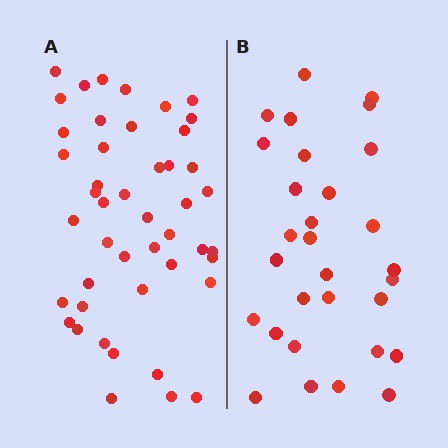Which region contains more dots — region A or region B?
Region A (the left region) has more dots.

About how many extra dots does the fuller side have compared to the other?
Region A has approximately 15 more dots than region B.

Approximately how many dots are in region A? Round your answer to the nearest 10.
About 50 dots. (The exact count is 46, which rounds to 50.)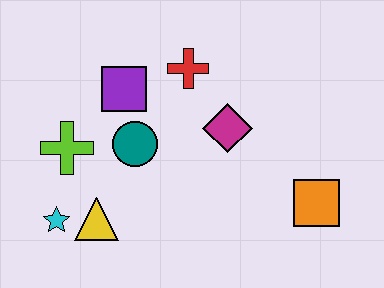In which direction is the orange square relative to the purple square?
The orange square is to the right of the purple square.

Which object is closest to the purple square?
The teal circle is closest to the purple square.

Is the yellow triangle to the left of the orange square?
Yes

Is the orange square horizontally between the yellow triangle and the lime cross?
No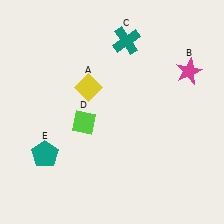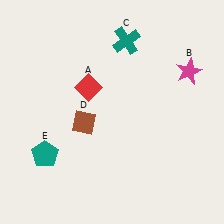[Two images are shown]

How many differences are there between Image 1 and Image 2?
There are 2 differences between the two images.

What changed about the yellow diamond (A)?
In Image 1, A is yellow. In Image 2, it changed to red.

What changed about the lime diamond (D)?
In Image 1, D is lime. In Image 2, it changed to brown.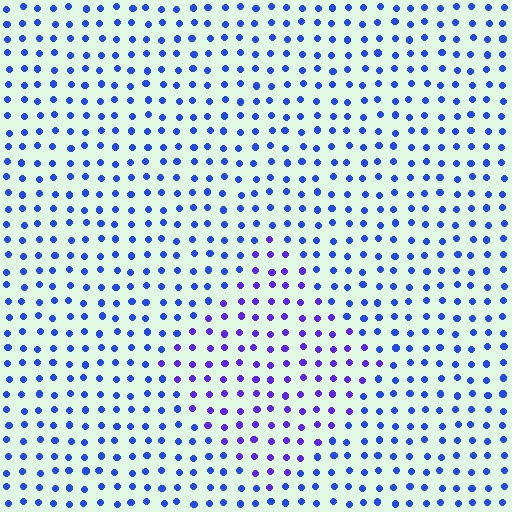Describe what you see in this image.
The image is filled with small blue elements in a uniform arrangement. A diamond-shaped region is visible where the elements are tinted to a slightly different hue, forming a subtle color boundary.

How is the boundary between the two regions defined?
The boundary is defined purely by a slight shift in hue (about 30 degrees). Spacing, size, and orientation are identical on both sides.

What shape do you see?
I see a diamond.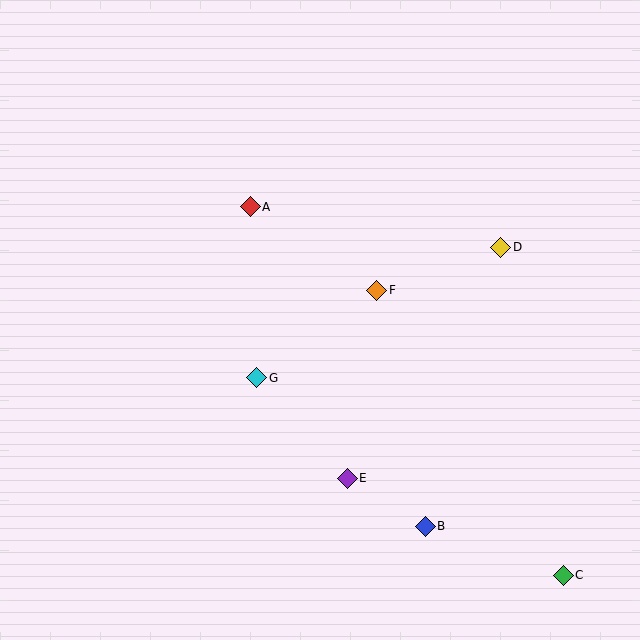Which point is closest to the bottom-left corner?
Point G is closest to the bottom-left corner.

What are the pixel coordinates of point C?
Point C is at (563, 575).